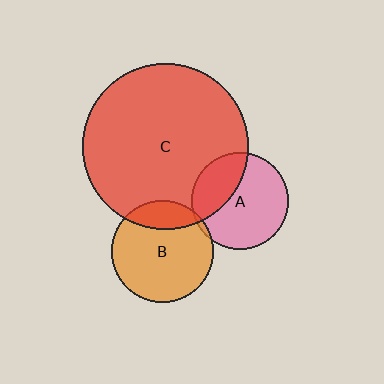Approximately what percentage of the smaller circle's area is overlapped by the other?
Approximately 30%.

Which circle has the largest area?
Circle C (red).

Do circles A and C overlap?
Yes.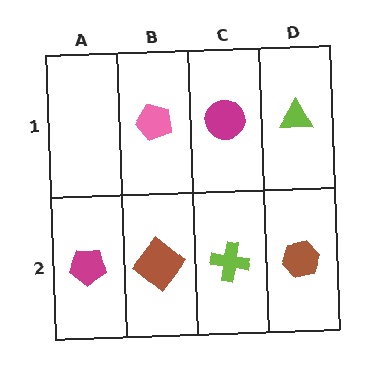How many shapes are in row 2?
4 shapes.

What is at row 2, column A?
A magenta pentagon.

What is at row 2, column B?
A brown diamond.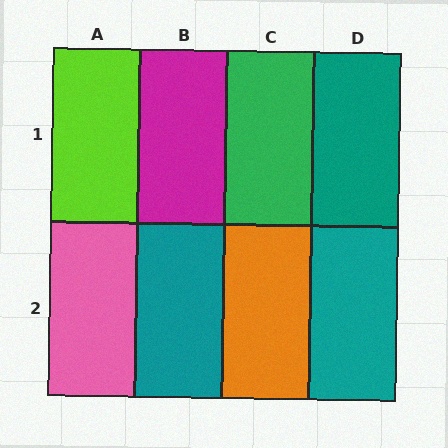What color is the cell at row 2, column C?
Orange.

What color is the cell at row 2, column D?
Teal.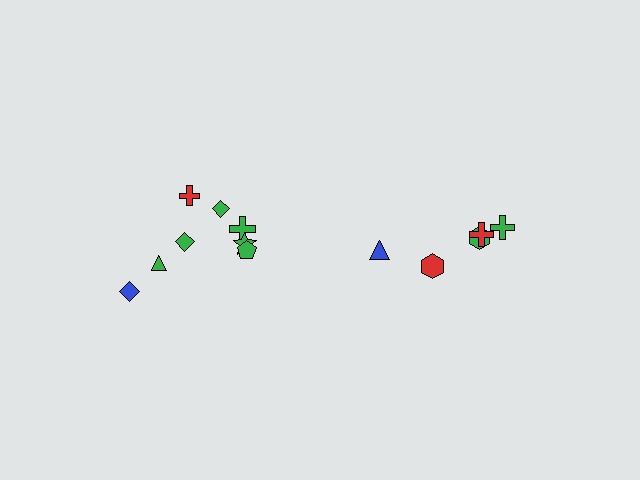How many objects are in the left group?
There are 8 objects.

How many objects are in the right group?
There are 5 objects.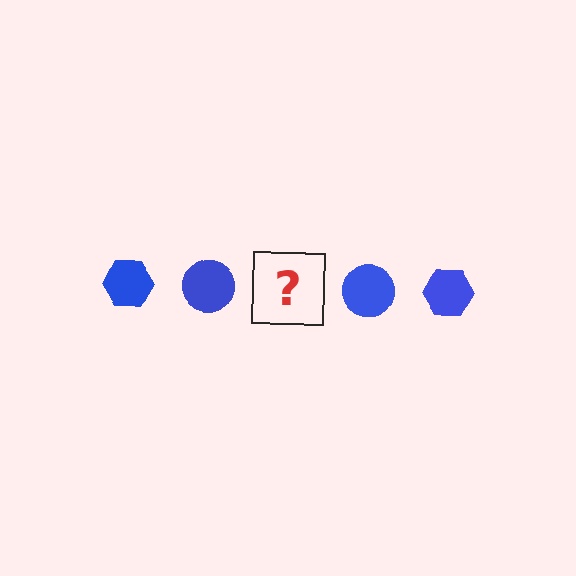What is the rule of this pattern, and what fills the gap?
The rule is that the pattern cycles through hexagon, circle shapes in blue. The gap should be filled with a blue hexagon.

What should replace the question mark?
The question mark should be replaced with a blue hexagon.